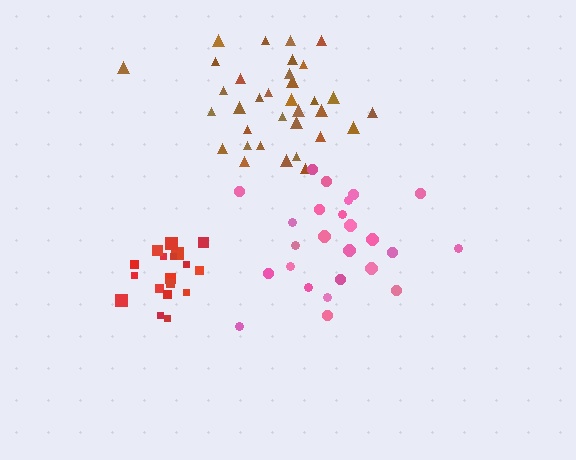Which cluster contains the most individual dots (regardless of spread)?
Brown (34).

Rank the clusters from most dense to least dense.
red, brown, pink.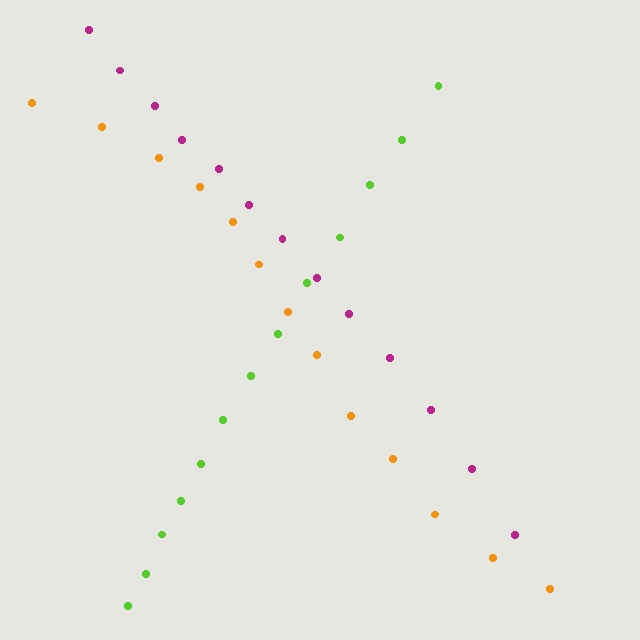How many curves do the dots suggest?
There are 3 distinct paths.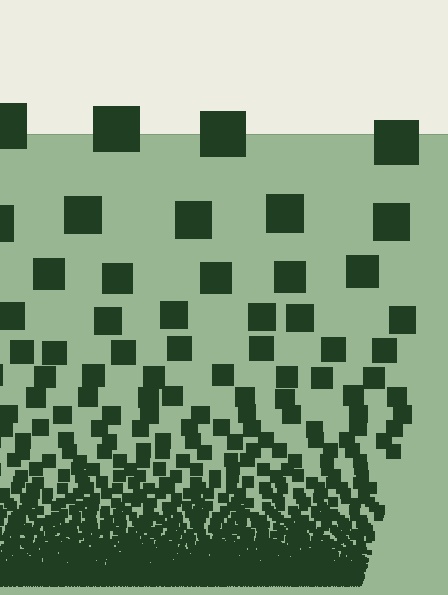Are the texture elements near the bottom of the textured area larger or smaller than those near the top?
Smaller. The gradient is inverted — elements near the bottom are smaller and denser.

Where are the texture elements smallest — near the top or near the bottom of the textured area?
Near the bottom.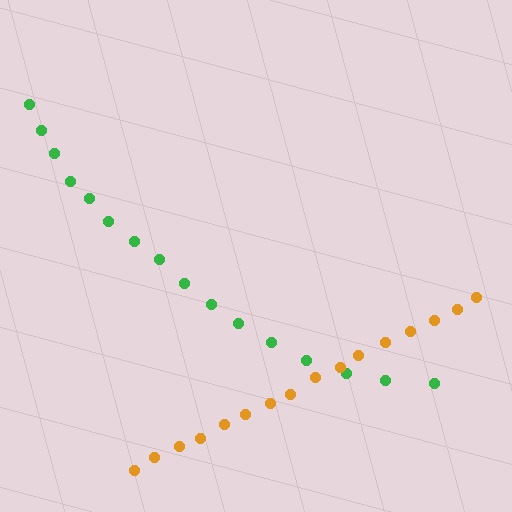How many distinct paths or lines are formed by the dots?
There are 2 distinct paths.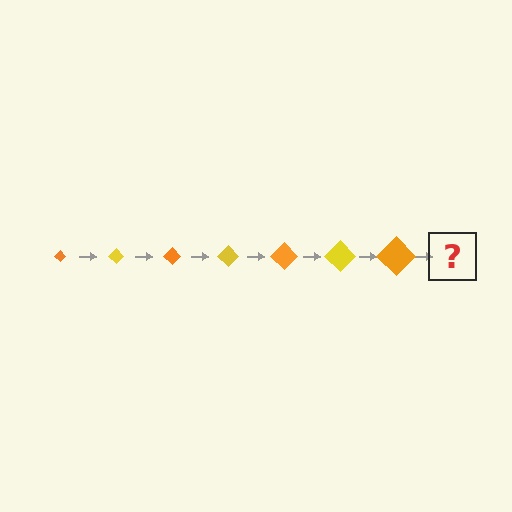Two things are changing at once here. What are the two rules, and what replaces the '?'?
The two rules are that the diamond grows larger each step and the color cycles through orange and yellow. The '?' should be a yellow diamond, larger than the previous one.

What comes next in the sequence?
The next element should be a yellow diamond, larger than the previous one.